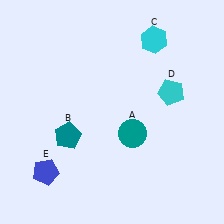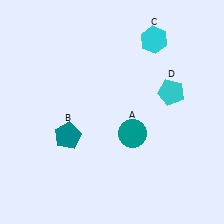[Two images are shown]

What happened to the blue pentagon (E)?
The blue pentagon (E) was removed in Image 2. It was in the bottom-left area of Image 1.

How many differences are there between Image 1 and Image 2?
There is 1 difference between the two images.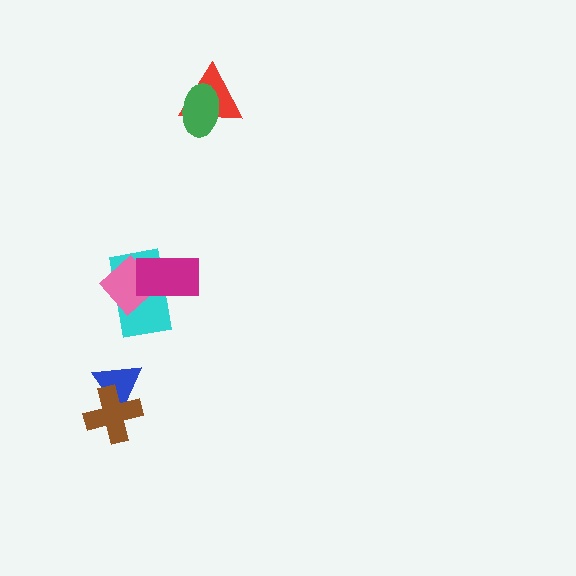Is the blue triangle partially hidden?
Yes, it is partially covered by another shape.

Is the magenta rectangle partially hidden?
No, no other shape covers it.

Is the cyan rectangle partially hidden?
Yes, it is partially covered by another shape.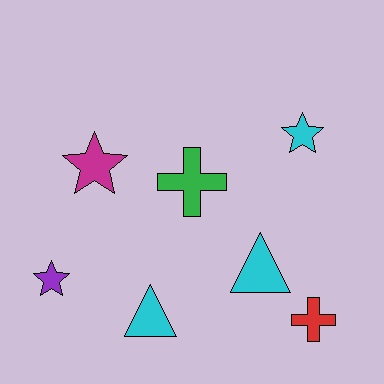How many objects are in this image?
There are 7 objects.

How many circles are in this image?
There are no circles.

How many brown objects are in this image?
There are no brown objects.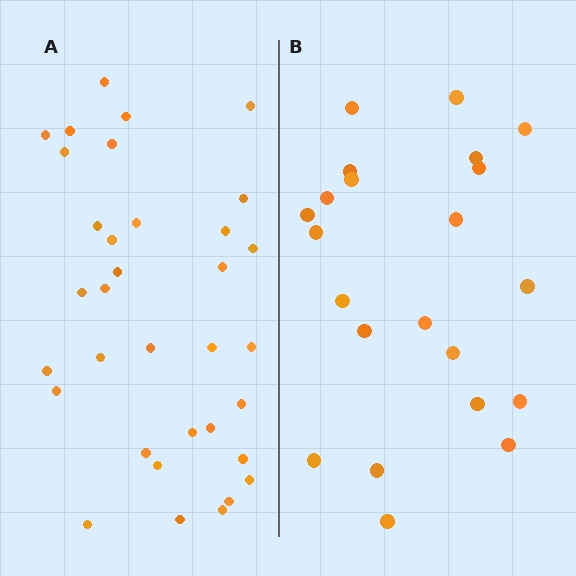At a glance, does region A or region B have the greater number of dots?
Region A (the left region) has more dots.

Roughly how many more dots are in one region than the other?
Region A has roughly 12 or so more dots than region B.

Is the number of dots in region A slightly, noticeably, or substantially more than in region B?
Region A has substantially more. The ratio is roughly 1.5 to 1.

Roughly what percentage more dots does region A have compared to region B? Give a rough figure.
About 55% more.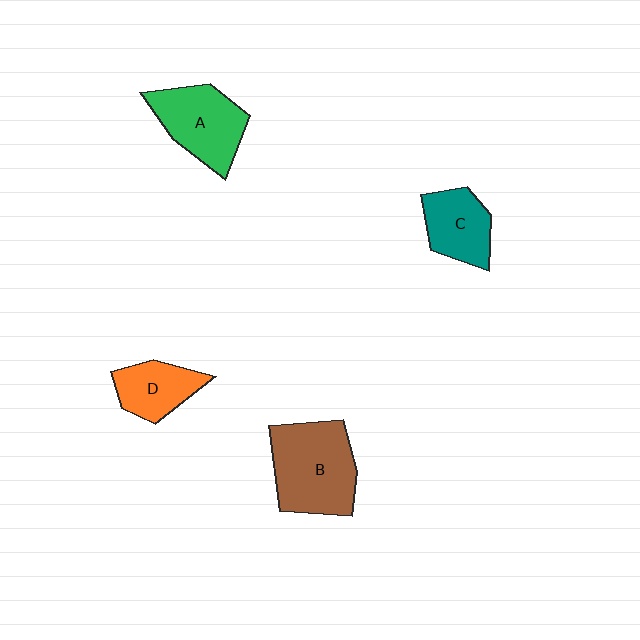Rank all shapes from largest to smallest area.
From largest to smallest: B (brown), A (green), C (teal), D (orange).